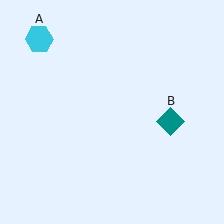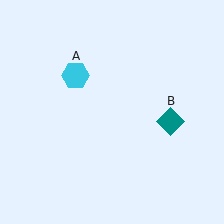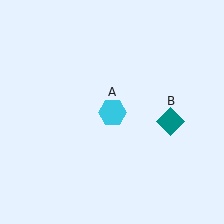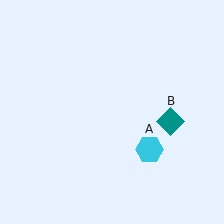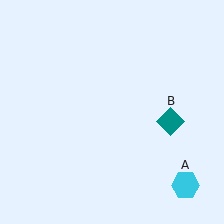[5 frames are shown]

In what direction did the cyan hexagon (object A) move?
The cyan hexagon (object A) moved down and to the right.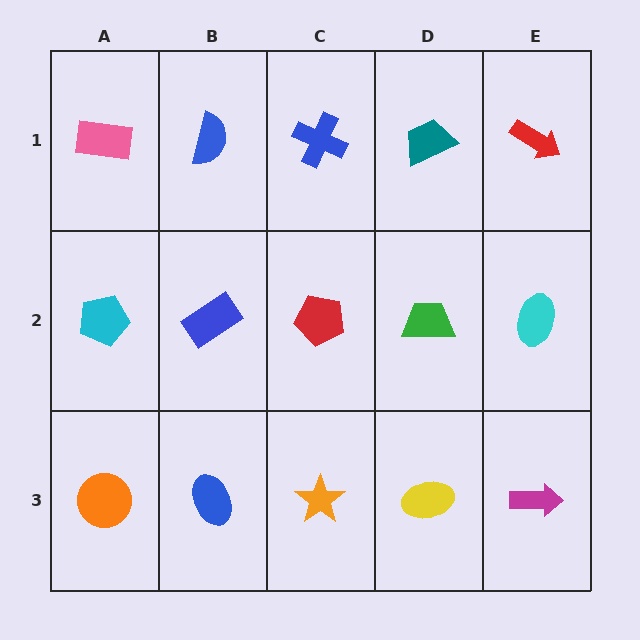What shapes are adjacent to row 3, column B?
A blue rectangle (row 2, column B), an orange circle (row 3, column A), an orange star (row 3, column C).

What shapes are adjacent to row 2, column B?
A blue semicircle (row 1, column B), a blue ellipse (row 3, column B), a cyan pentagon (row 2, column A), a red pentagon (row 2, column C).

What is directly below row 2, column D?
A yellow ellipse.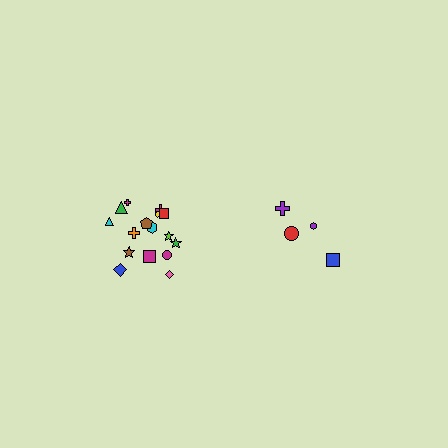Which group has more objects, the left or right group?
The left group.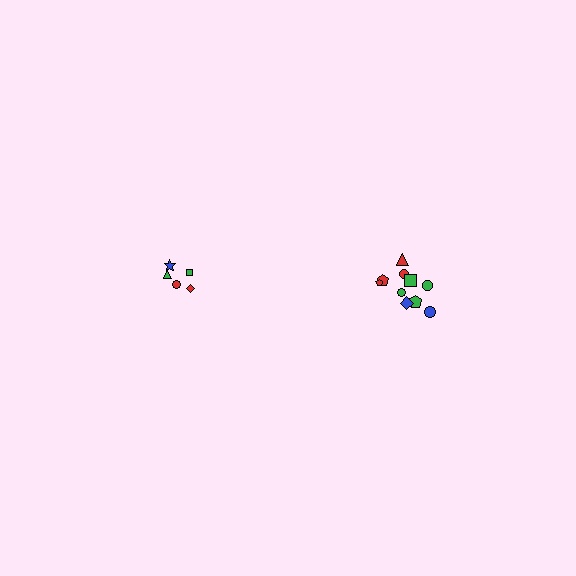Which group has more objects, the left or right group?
The right group.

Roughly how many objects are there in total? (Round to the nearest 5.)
Roughly 15 objects in total.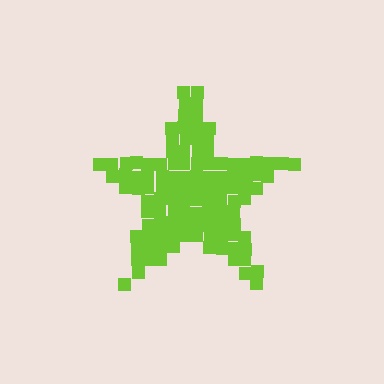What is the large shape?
The large shape is a star.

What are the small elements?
The small elements are squares.